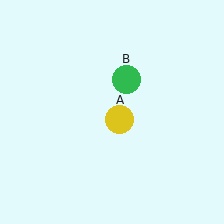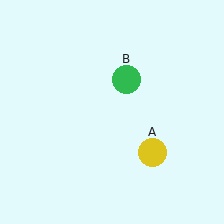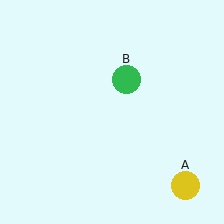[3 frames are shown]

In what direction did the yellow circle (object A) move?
The yellow circle (object A) moved down and to the right.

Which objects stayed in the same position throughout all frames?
Green circle (object B) remained stationary.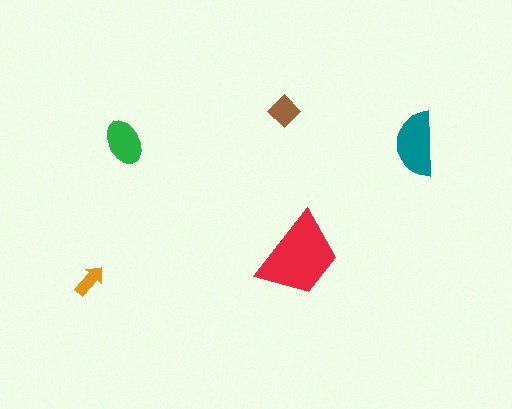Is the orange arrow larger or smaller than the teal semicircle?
Smaller.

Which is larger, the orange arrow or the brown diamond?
The brown diamond.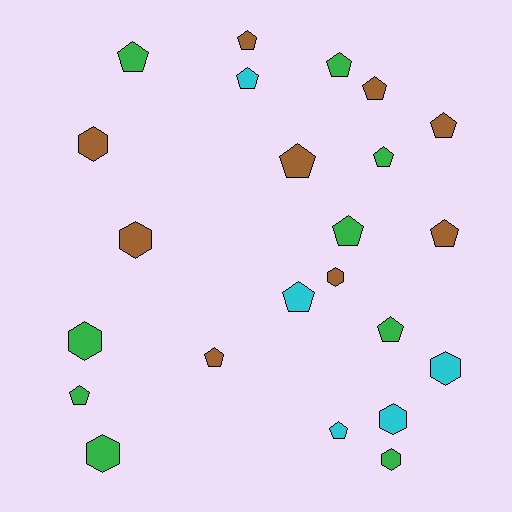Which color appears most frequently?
Green, with 9 objects.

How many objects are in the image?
There are 23 objects.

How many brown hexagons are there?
There are 3 brown hexagons.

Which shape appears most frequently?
Pentagon, with 15 objects.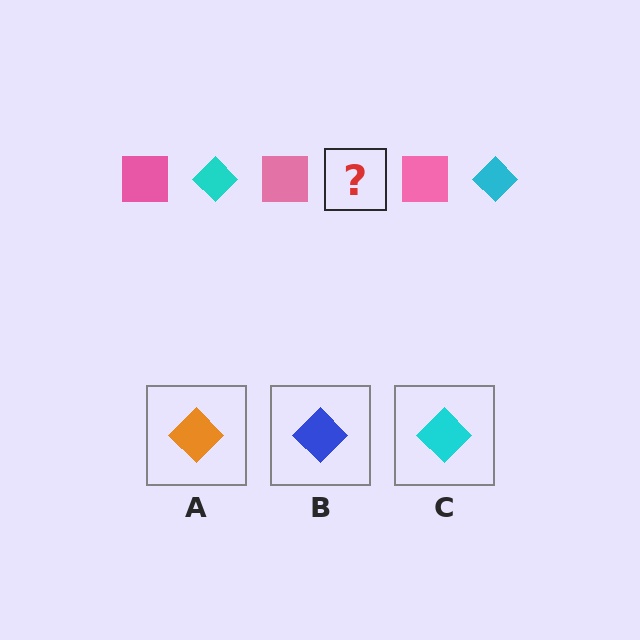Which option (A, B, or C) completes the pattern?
C.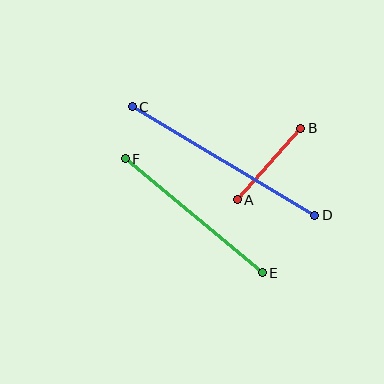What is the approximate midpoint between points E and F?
The midpoint is at approximately (194, 216) pixels.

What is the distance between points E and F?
The distance is approximately 178 pixels.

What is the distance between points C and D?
The distance is approximately 212 pixels.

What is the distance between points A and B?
The distance is approximately 96 pixels.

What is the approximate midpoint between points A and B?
The midpoint is at approximately (269, 164) pixels.